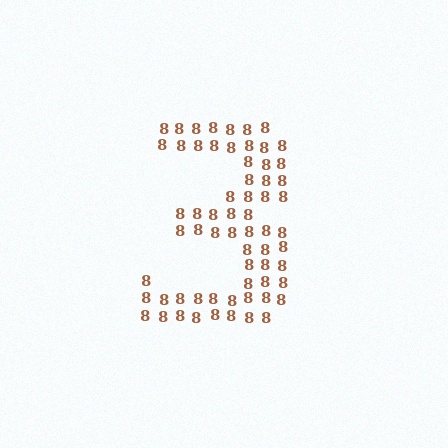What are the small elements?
The small elements are digit 8's.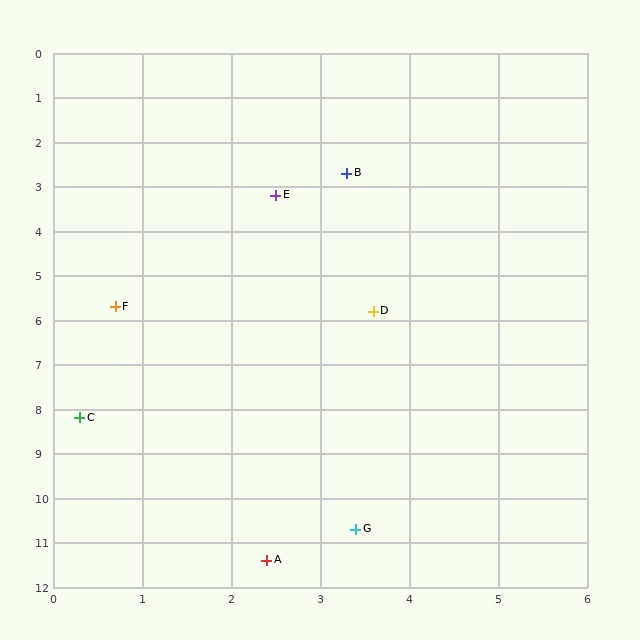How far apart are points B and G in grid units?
Points B and G are about 8.0 grid units apart.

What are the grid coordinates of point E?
Point E is at approximately (2.5, 3.2).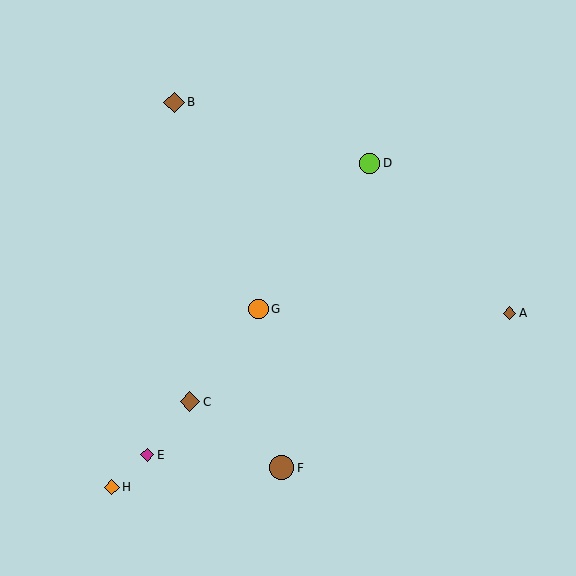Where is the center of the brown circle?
The center of the brown circle is at (281, 468).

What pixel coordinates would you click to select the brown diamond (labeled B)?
Click at (174, 102) to select the brown diamond B.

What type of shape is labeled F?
Shape F is a brown circle.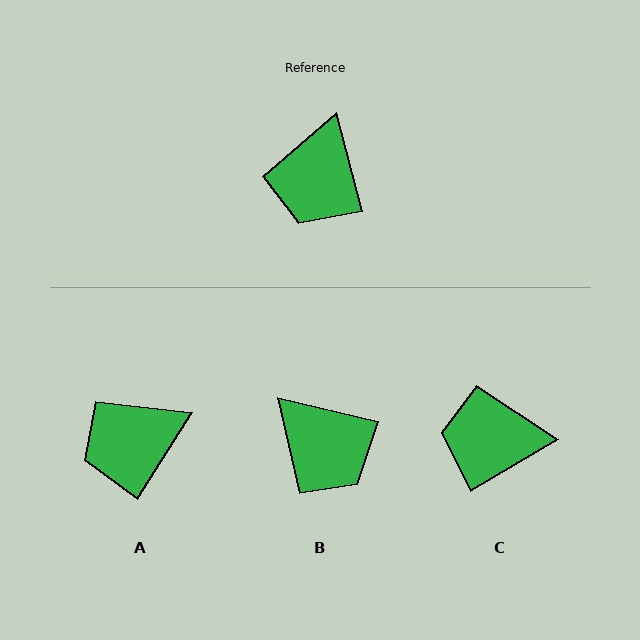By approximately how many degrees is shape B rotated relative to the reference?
Approximately 61 degrees counter-clockwise.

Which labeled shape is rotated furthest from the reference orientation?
C, about 74 degrees away.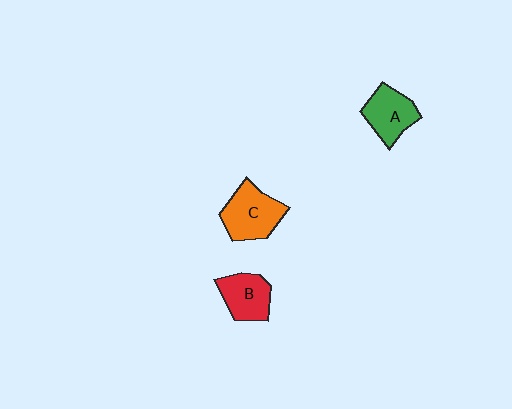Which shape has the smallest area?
Shape B (red).